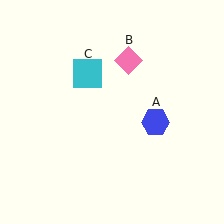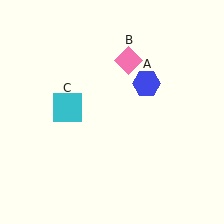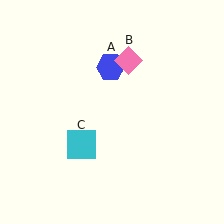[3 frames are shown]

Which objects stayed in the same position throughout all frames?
Pink diamond (object B) remained stationary.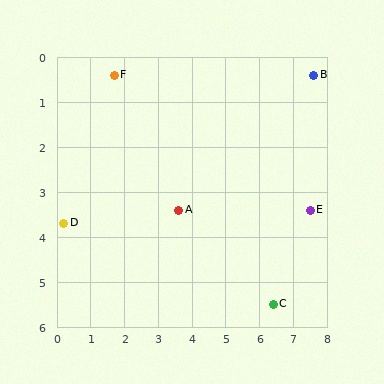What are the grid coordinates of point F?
Point F is at approximately (1.7, 0.4).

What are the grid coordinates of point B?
Point B is at approximately (7.6, 0.4).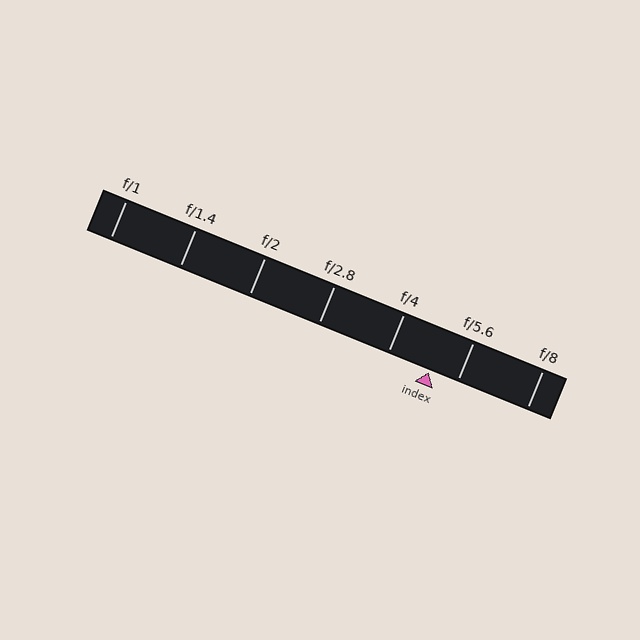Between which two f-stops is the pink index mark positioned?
The index mark is between f/4 and f/5.6.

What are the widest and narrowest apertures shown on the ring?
The widest aperture shown is f/1 and the narrowest is f/8.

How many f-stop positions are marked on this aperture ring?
There are 7 f-stop positions marked.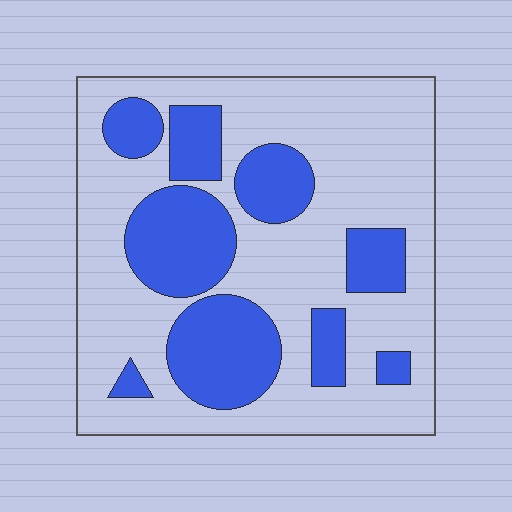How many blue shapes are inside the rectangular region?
9.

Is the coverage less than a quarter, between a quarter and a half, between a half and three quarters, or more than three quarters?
Between a quarter and a half.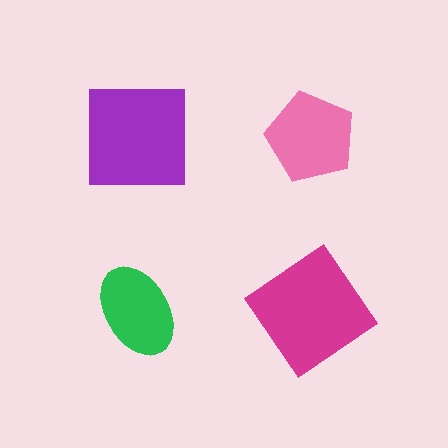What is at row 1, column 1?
A purple square.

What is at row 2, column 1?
A green ellipse.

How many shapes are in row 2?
2 shapes.